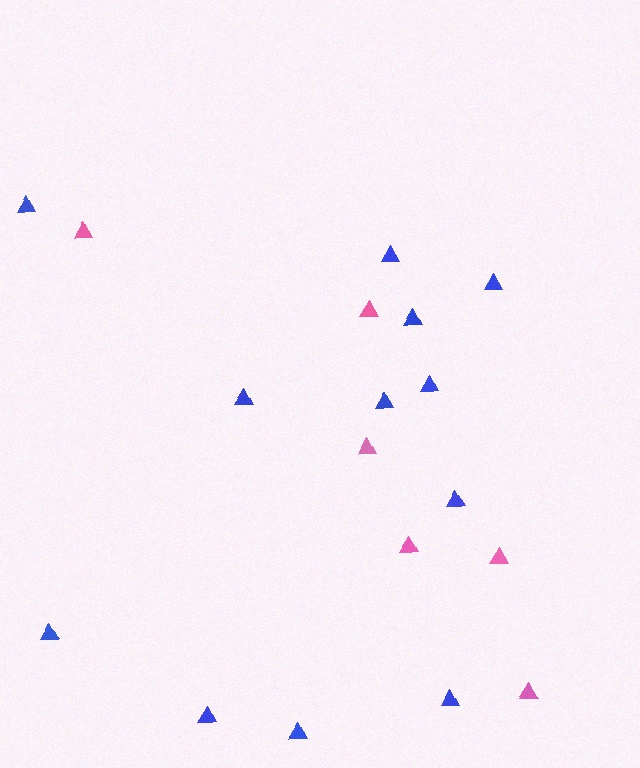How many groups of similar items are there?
There are 2 groups: one group of pink triangles (6) and one group of blue triangles (12).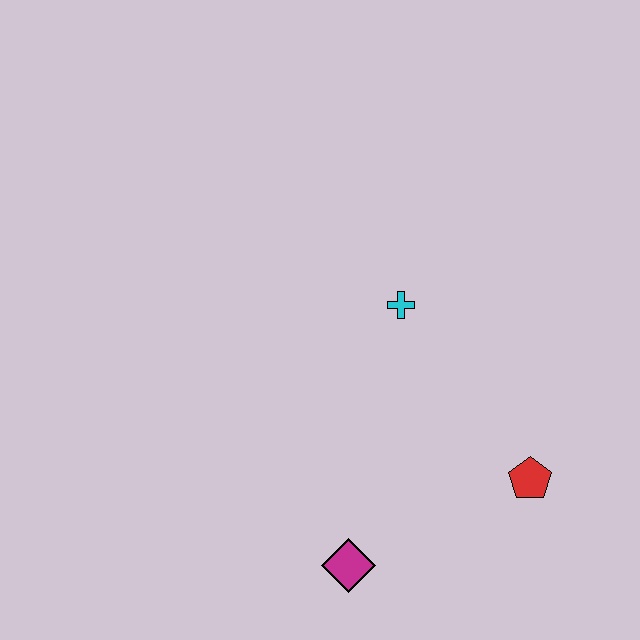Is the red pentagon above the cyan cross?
No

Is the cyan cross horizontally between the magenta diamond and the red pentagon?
Yes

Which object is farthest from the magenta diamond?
The cyan cross is farthest from the magenta diamond.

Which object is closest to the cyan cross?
The red pentagon is closest to the cyan cross.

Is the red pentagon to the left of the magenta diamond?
No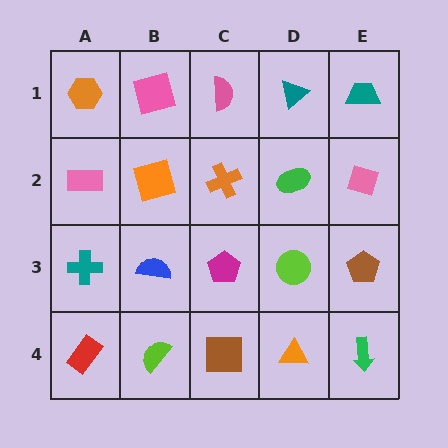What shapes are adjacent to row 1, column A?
A pink rectangle (row 2, column A), a pink square (row 1, column B).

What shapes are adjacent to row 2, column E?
A teal trapezoid (row 1, column E), a brown pentagon (row 3, column E), a green ellipse (row 2, column D).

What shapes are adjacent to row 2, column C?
A pink semicircle (row 1, column C), a magenta pentagon (row 3, column C), an orange square (row 2, column B), a green ellipse (row 2, column D).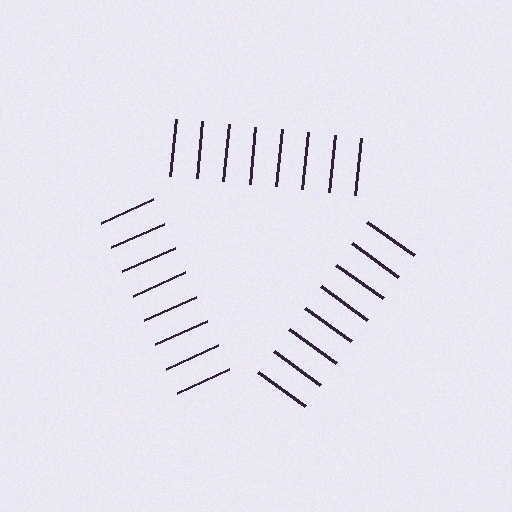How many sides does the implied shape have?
3 sides — the line-ends trace a triangle.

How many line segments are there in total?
24 — 8 along each of the 3 edges.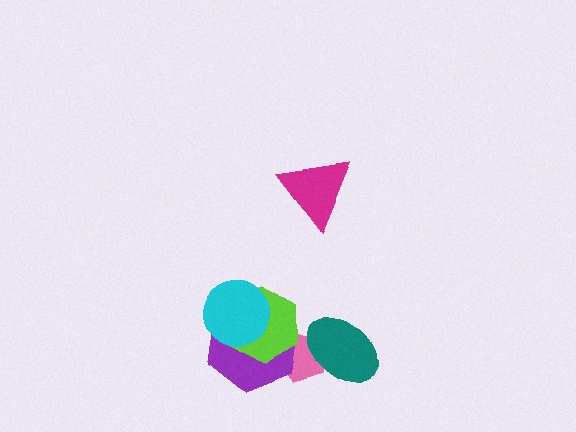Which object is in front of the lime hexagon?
The cyan circle is in front of the lime hexagon.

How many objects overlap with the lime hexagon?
3 objects overlap with the lime hexagon.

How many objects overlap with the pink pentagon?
3 objects overlap with the pink pentagon.